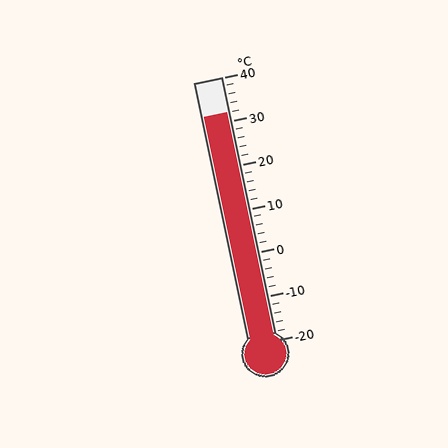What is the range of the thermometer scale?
The thermometer scale ranges from -20°C to 40°C.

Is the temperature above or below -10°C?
The temperature is above -10°C.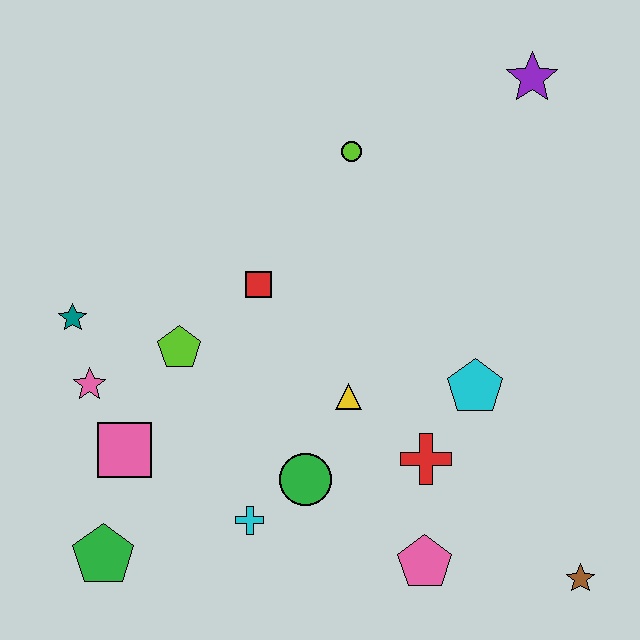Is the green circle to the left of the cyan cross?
No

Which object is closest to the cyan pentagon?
The red cross is closest to the cyan pentagon.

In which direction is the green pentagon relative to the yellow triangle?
The green pentagon is to the left of the yellow triangle.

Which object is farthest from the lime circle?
The brown star is farthest from the lime circle.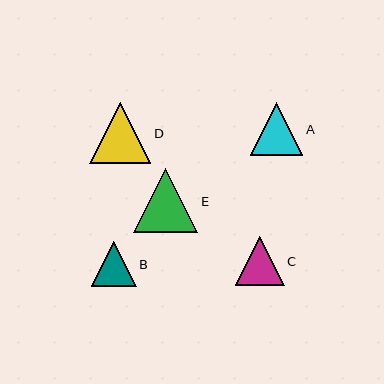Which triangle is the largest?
Triangle E is the largest with a size of approximately 64 pixels.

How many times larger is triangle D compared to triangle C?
Triangle D is approximately 1.3 times the size of triangle C.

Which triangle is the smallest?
Triangle B is the smallest with a size of approximately 45 pixels.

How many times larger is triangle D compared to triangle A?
Triangle D is approximately 1.2 times the size of triangle A.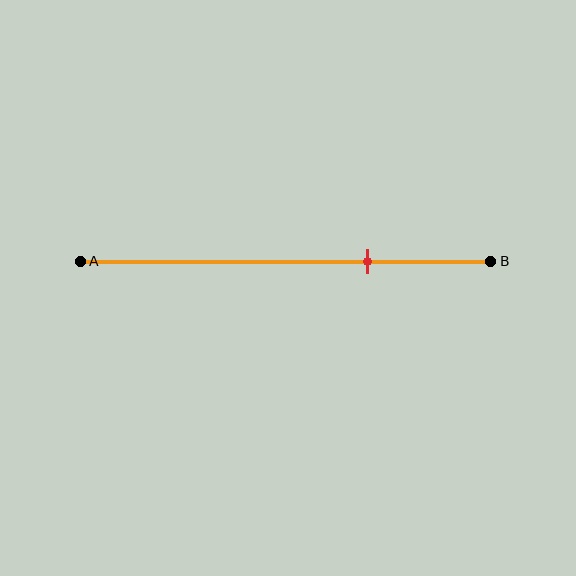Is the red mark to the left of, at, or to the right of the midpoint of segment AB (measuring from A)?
The red mark is to the right of the midpoint of segment AB.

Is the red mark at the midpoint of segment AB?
No, the mark is at about 70% from A, not at the 50% midpoint.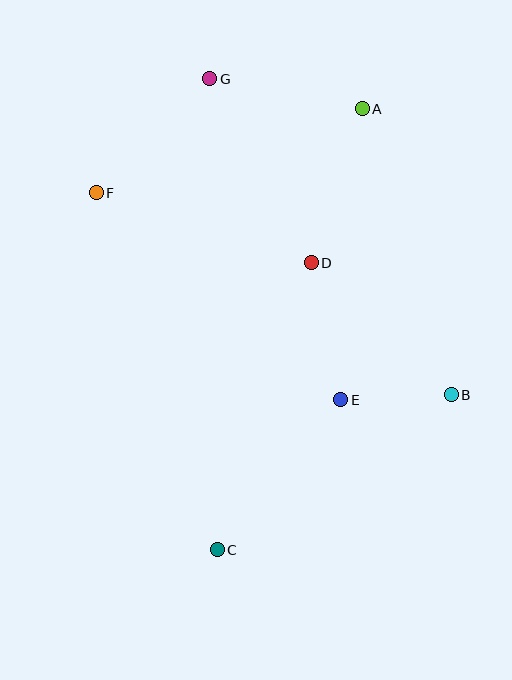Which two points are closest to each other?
Points B and E are closest to each other.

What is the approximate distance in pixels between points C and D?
The distance between C and D is approximately 302 pixels.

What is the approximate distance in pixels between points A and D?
The distance between A and D is approximately 162 pixels.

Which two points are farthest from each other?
Points C and G are farthest from each other.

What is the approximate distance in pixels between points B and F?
The distance between B and F is approximately 408 pixels.